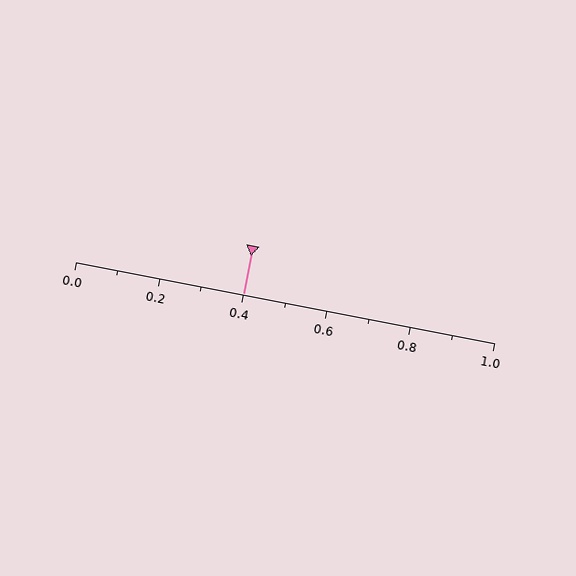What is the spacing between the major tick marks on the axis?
The major ticks are spaced 0.2 apart.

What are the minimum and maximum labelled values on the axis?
The axis runs from 0.0 to 1.0.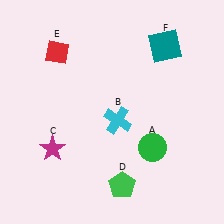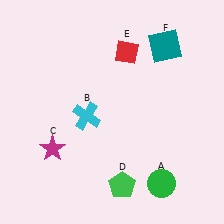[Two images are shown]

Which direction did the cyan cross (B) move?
The cyan cross (B) moved left.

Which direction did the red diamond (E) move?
The red diamond (E) moved right.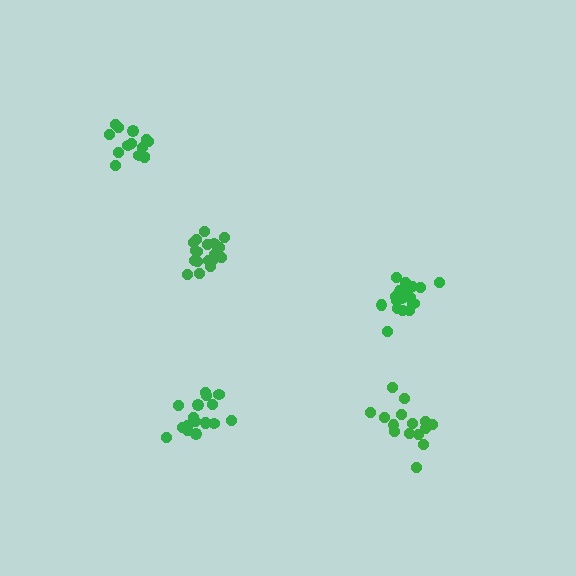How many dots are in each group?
Group 1: 15 dots, Group 2: 19 dots, Group 3: 18 dots, Group 4: 14 dots, Group 5: 16 dots (82 total).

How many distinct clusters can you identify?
There are 5 distinct clusters.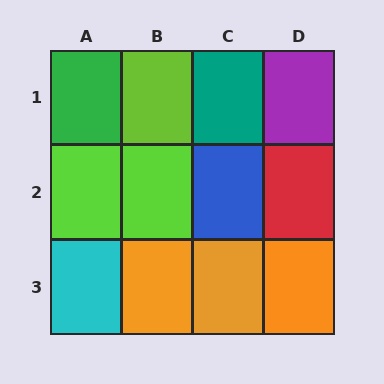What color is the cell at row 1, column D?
Purple.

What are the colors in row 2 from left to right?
Lime, lime, blue, red.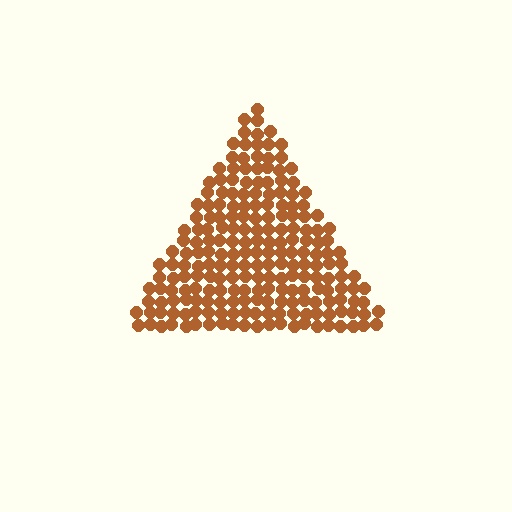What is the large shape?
The large shape is a triangle.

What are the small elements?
The small elements are circles.